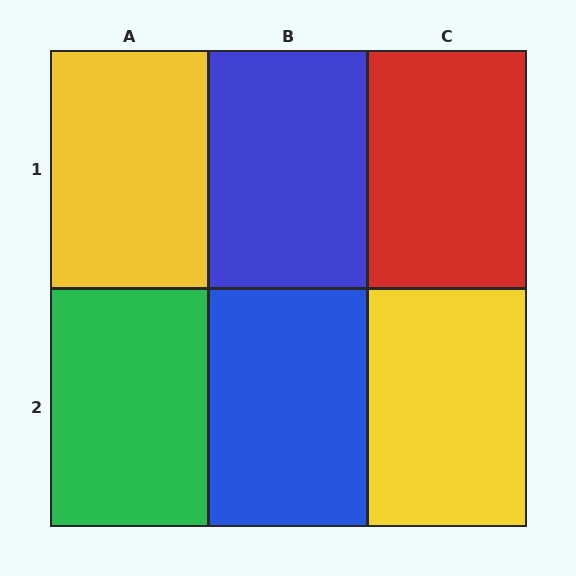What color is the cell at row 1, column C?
Red.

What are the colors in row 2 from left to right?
Green, blue, yellow.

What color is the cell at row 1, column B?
Blue.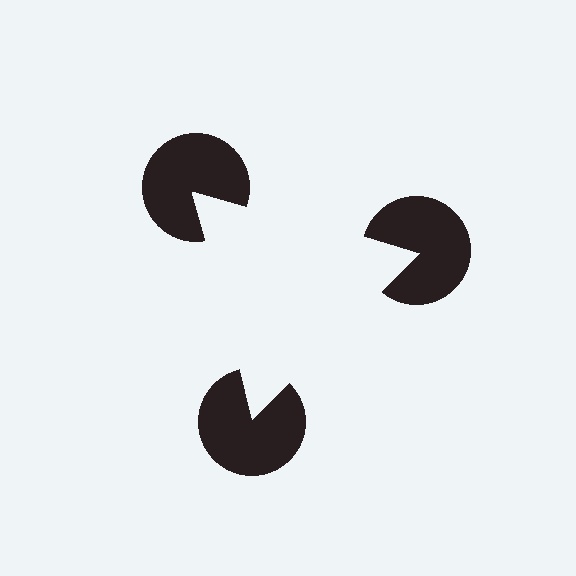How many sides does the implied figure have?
3 sides.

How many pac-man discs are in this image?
There are 3 — one at each vertex of the illusory triangle.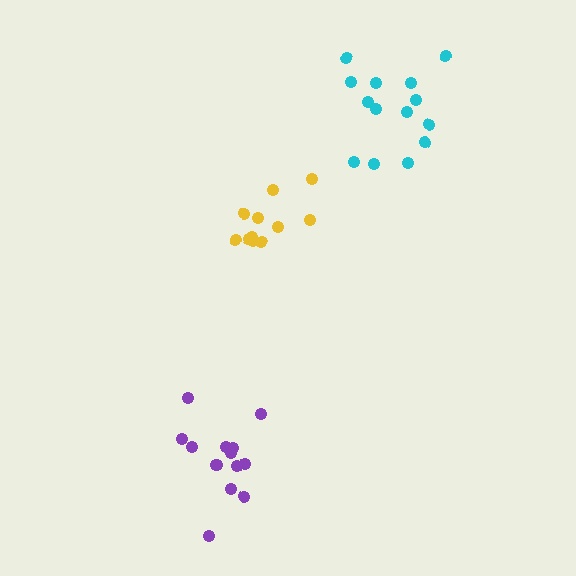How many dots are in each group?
Group 1: 11 dots, Group 2: 14 dots, Group 3: 14 dots (39 total).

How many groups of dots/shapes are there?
There are 3 groups.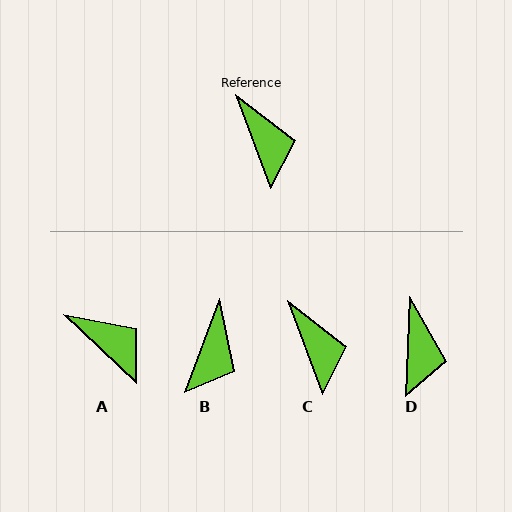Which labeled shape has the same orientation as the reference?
C.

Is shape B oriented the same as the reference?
No, it is off by about 41 degrees.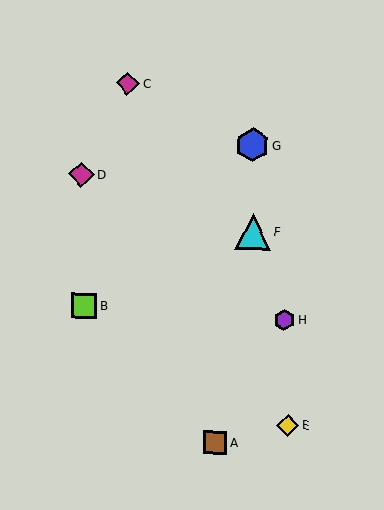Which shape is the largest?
The cyan triangle (labeled F) is the largest.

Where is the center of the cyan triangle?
The center of the cyan triangle is at (253, 232).